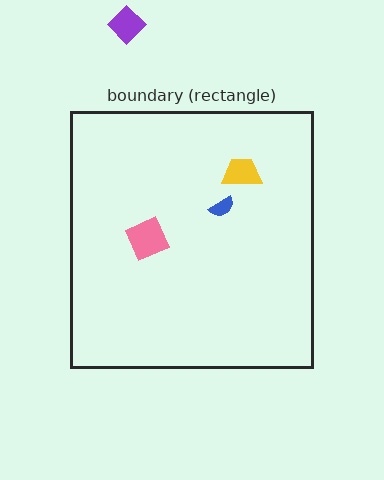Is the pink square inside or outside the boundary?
Inside.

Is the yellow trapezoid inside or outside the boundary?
Inside.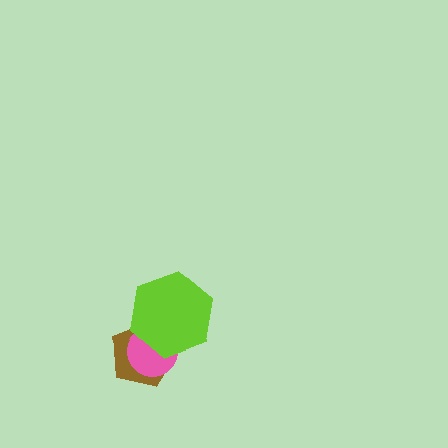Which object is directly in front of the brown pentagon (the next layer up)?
The pink circle is directly in front of the brown pentagon.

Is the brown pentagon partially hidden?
Yes, it is partially covered by another shape.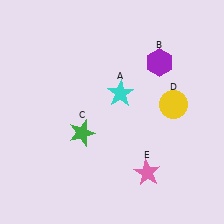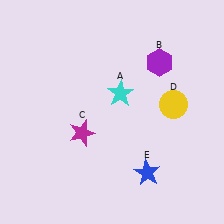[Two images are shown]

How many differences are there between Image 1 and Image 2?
There are 2 differences between the two images.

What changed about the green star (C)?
In Image 1, C is green. In Image 2, it changed to magenta.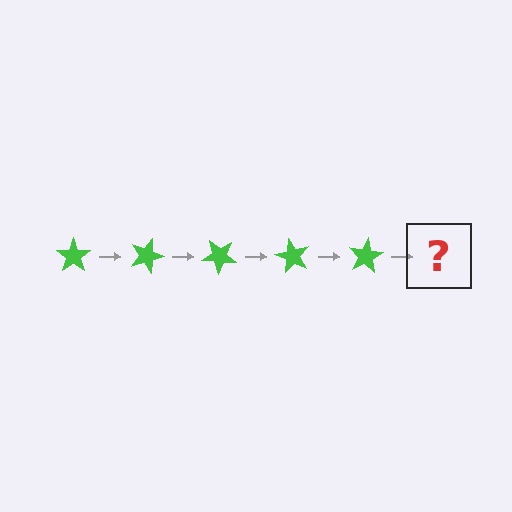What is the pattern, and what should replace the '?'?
The pattern is that the star rotates 20 degrees each step. The '?' should be a green star rotated 100 degrees.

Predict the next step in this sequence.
The next step is a green star rotated 100 degrees.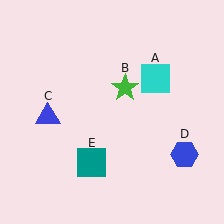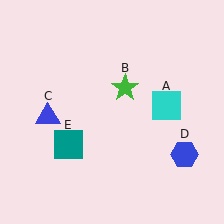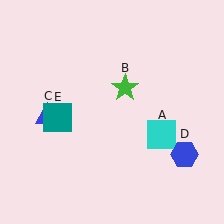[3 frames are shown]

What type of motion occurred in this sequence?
The cyan square (object A), teal square (object E) rotated clockwise around the center of the scene.